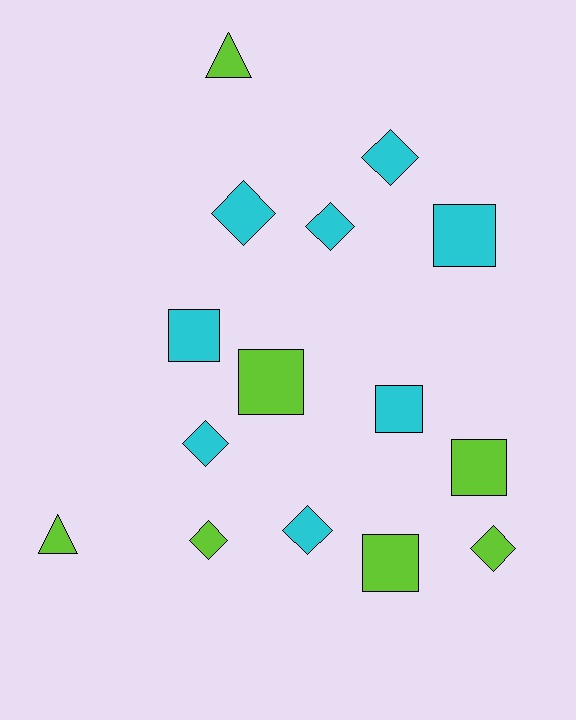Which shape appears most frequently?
Diamond, with 7 objects.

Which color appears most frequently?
Cyan, with 8 objects.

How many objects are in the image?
There are 15 objects.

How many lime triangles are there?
There are 2 lime triangles.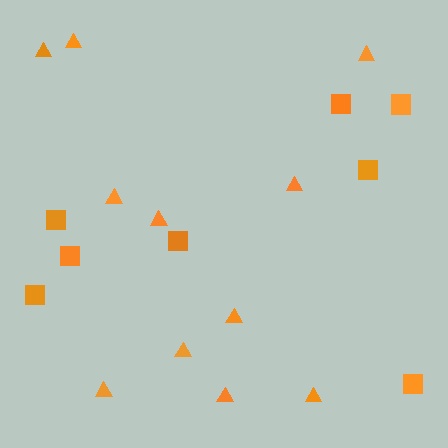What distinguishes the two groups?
There are 2 groups: one group of triangles (11) and one group of squares (8).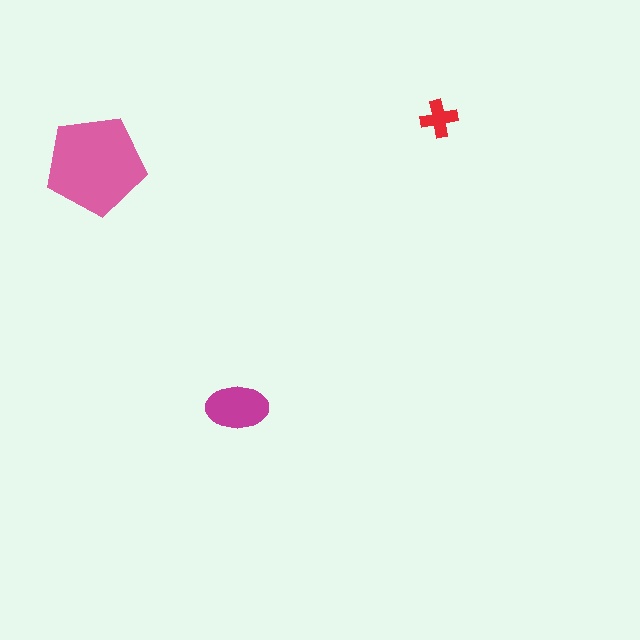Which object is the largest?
The pink pentagon.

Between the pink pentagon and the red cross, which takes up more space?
The pink pentagon.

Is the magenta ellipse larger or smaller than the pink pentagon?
Smaller.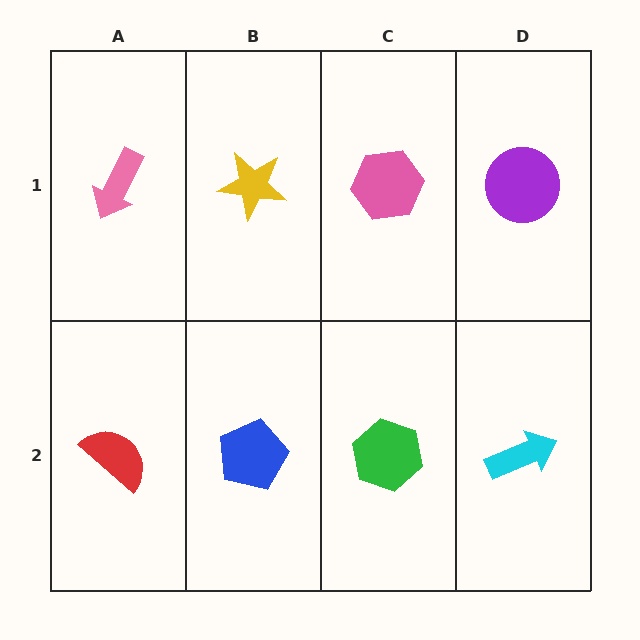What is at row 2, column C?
A green hexagon.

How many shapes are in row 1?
4 shapes.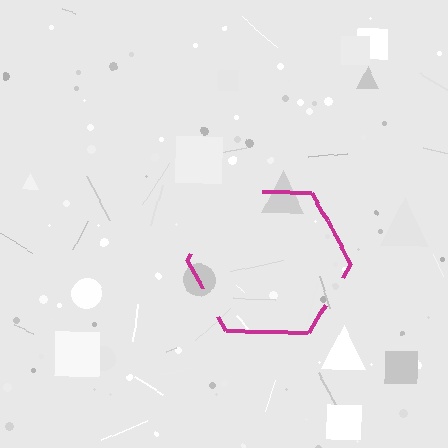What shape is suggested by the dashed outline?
The dashed outline suggests a hexagon.